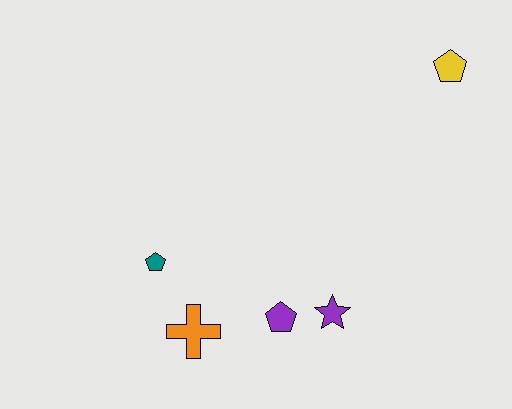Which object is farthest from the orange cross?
The yellow pentagon is farthest from the orange cross.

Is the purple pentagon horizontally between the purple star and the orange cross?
Yes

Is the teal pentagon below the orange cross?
No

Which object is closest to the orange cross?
The teal pentagon is closest to the orange cross.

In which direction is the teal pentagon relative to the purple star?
The teal pentagon is to the left of the purple star.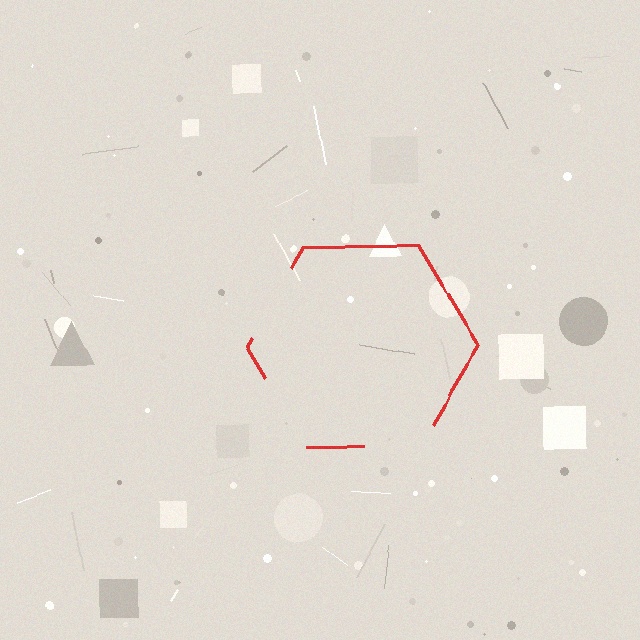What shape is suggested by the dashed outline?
The dashed outline suggests a hexagon.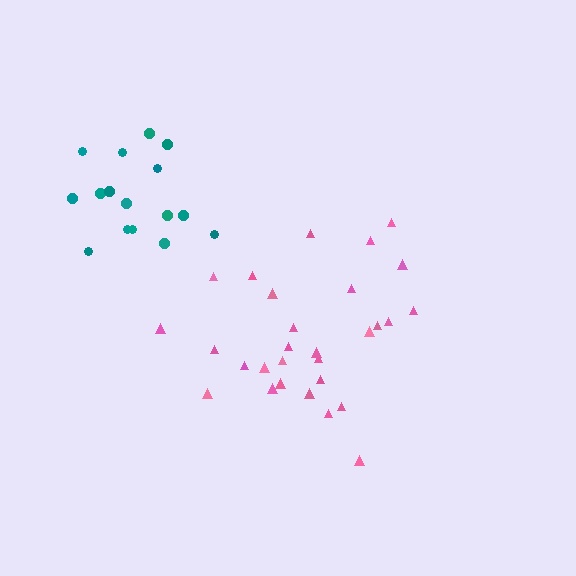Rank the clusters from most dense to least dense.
teal, pink.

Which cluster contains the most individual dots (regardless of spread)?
Pink (29).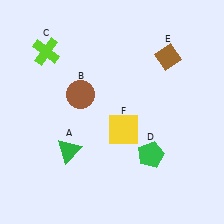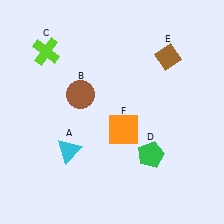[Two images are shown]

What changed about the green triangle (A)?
In Image 1, A is green. In Image 2, it changed to cyan.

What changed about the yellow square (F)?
In Image 1, F is yellow. In Image 2, it changed to orange.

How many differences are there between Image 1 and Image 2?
There are 2 differences between the two images.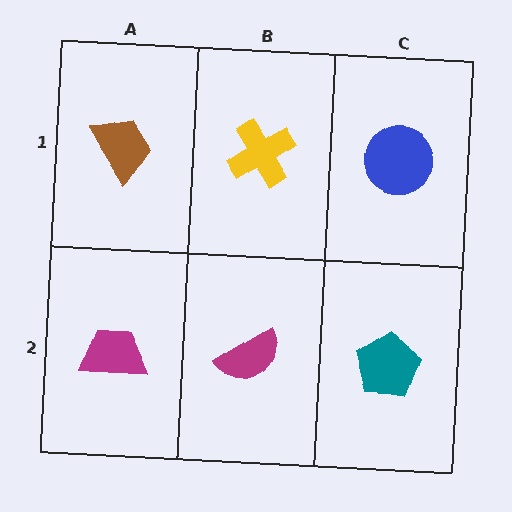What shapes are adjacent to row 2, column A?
A brown trapezoid (row 1, column A), a magenta semicircle (row 2, column B).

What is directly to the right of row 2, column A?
A magenta semicircle.